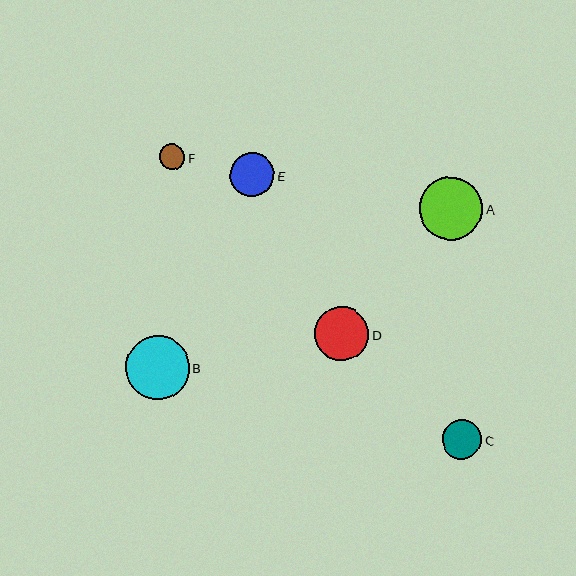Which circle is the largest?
Circle B is the largest with a size of approximately 64 pixels.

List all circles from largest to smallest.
From largest to smallest: B, A, D, E, C, F.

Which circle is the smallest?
Circle F is the smallest with a size of approximately 26 pixels.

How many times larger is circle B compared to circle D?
Circle B is approximately 1.2 times the size of circle D.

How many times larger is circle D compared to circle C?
Circle D is approximately 1.4 times the size of circle C.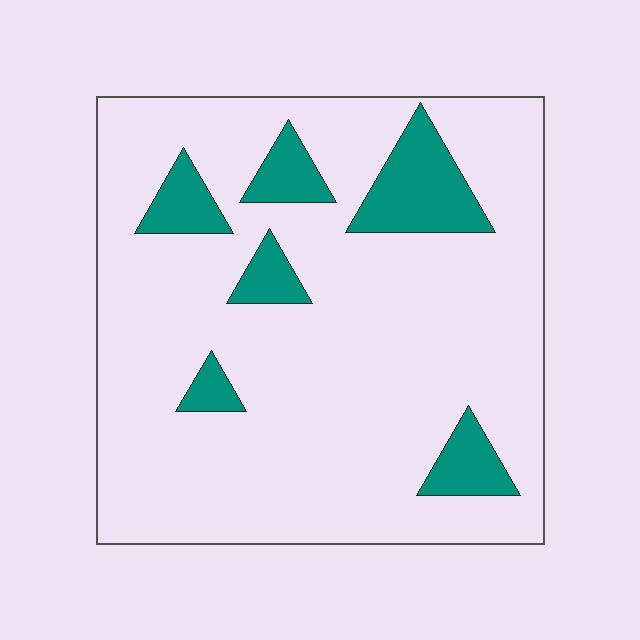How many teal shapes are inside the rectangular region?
6.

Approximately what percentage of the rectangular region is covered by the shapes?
Approximately 15%.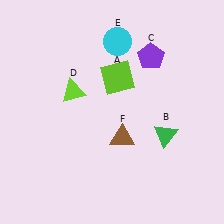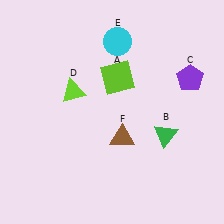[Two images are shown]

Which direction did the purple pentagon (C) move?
The purple pentagon (C) moved right.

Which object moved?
The purple pentagon (C) moved right.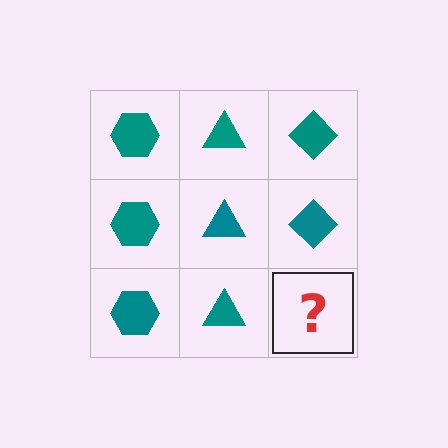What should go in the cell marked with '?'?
The missing cell should contain a teal diamond.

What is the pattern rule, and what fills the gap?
The rule is that each column has a consistent shape. The gap should be filled with a teal diamond.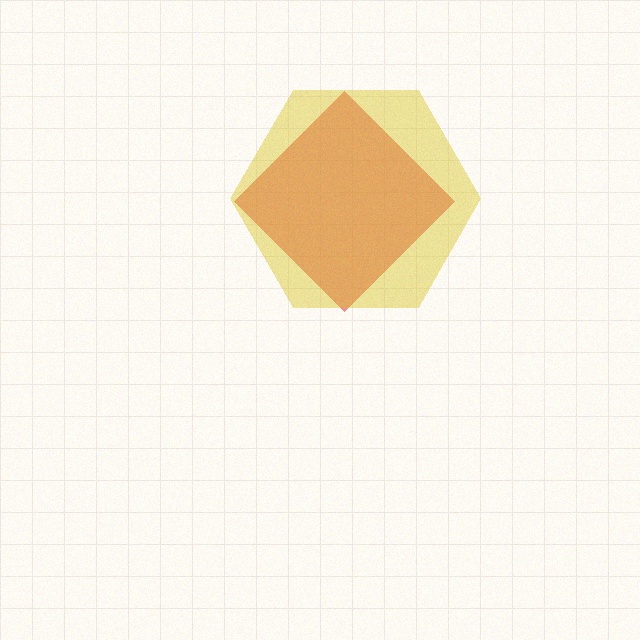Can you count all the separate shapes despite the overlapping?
Yes, there are 2 separate shapes.